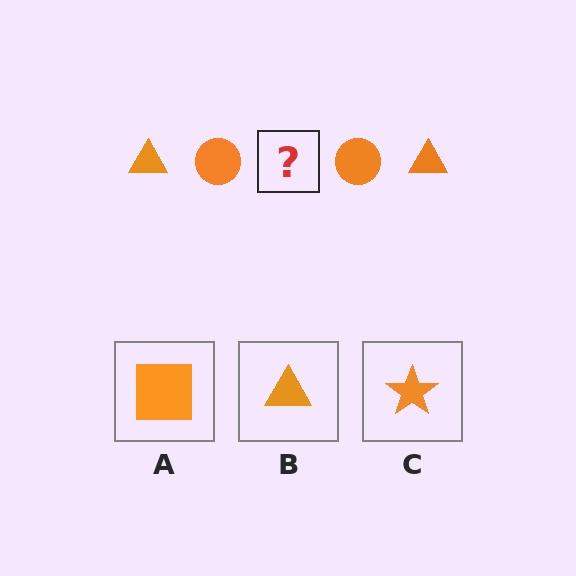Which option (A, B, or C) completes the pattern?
B.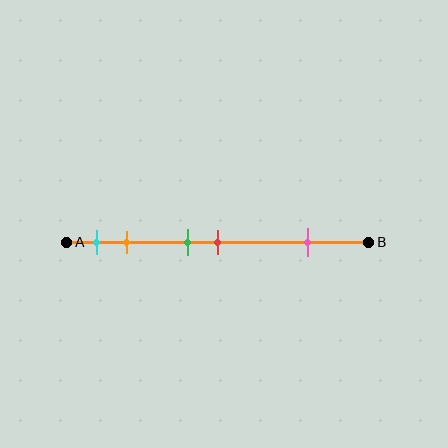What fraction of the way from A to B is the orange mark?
The orange mark is approximately 20% (0.2) of the way from A to B.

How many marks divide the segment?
There are 5 marks dividing the segment.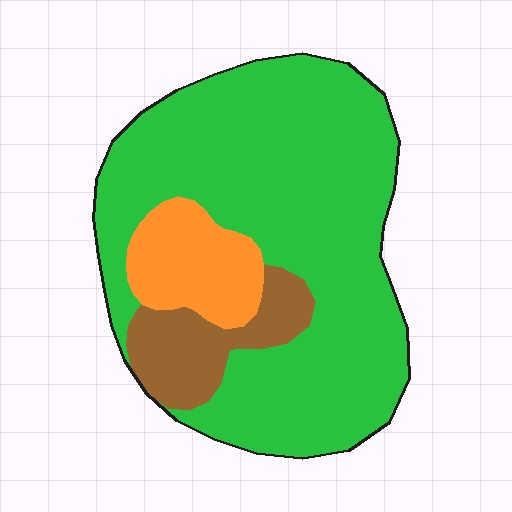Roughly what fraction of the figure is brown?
Brown covers 12% of the figure.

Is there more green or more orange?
Green.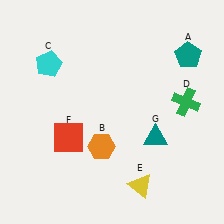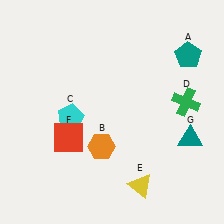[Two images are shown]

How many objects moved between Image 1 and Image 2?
2 objects moved between the two images.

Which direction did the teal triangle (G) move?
The teal triangle (G) moved right.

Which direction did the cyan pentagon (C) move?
The cyan pentagon (C) moved down.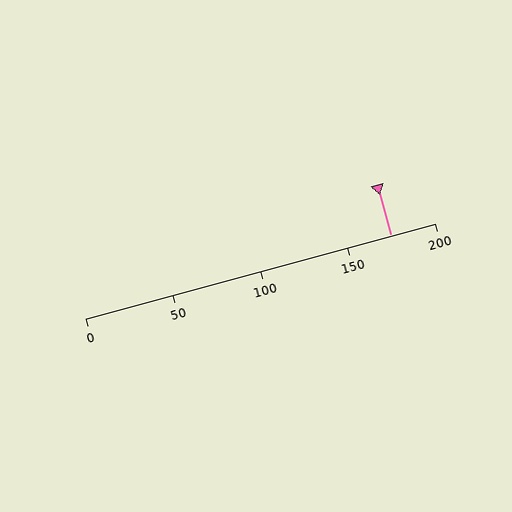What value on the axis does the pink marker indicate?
The marker indicates approximately 175.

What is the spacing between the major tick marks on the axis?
The major ticks are spaced 50 apart.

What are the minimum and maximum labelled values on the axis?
The axis runs from 0 to 200.